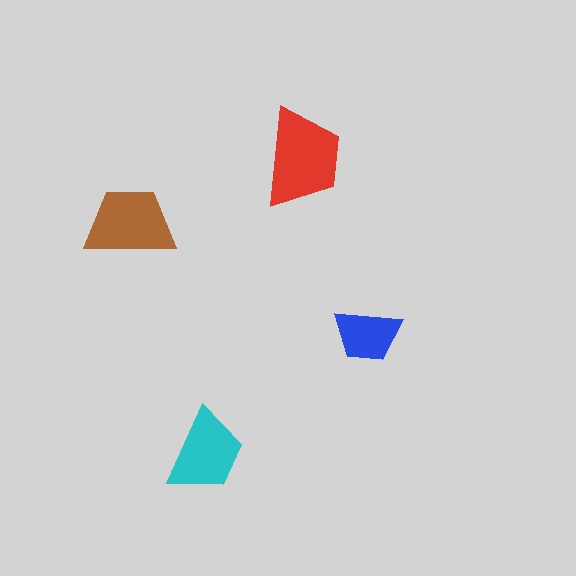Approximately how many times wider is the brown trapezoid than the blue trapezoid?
About 1.5 times wider.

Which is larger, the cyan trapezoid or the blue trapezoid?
The cyan one.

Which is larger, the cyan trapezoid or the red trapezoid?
The red one.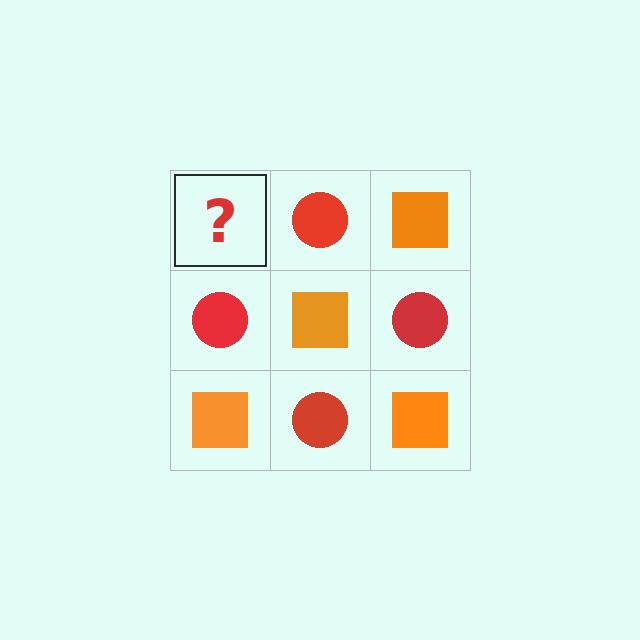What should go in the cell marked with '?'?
The missing cell should contain an orange square.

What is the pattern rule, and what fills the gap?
The rule is that it alternates orange square and red circle in a checkerboard pattern. The gap should be filled with an orange square.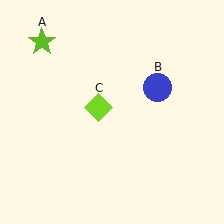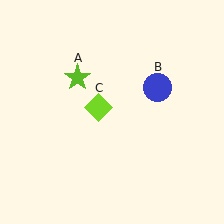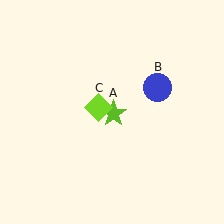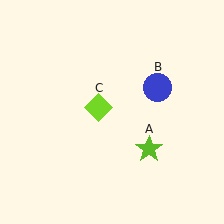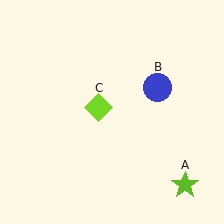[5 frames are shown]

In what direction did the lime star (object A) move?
The lime star (object A) moved down and to the right.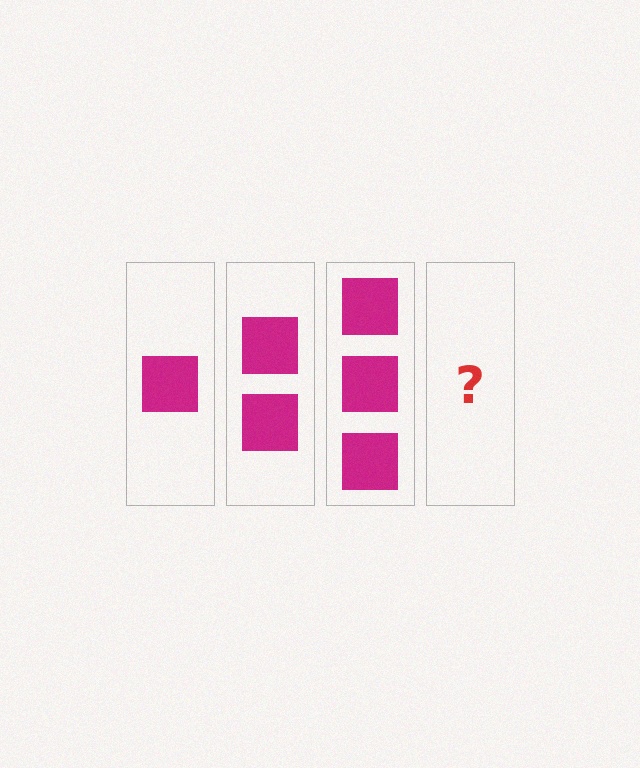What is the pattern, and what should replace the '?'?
The pattern is that each step adds one more square. The '?' should be 4 squares.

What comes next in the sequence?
The next element should be 4 squares.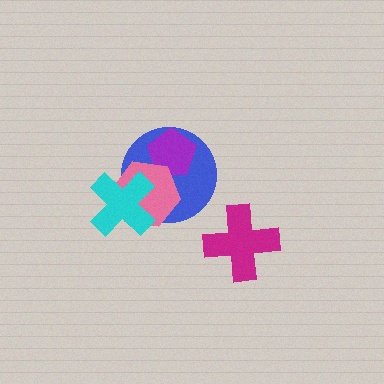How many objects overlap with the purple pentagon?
2 objects overlap with the purple pentagon.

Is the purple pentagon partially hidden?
Yes, it is partially covered by another shape.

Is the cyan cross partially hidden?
No, no other shape covers it.